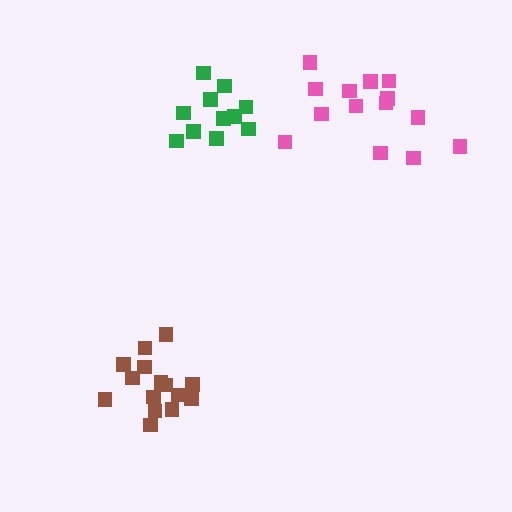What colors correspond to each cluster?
The clusters are colored: pink, brown, green.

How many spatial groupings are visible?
There are 3 spatial groupings.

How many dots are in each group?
Group 1: 14 dots, Group 2: 16 dots, Group 3: 11 dots (41 total).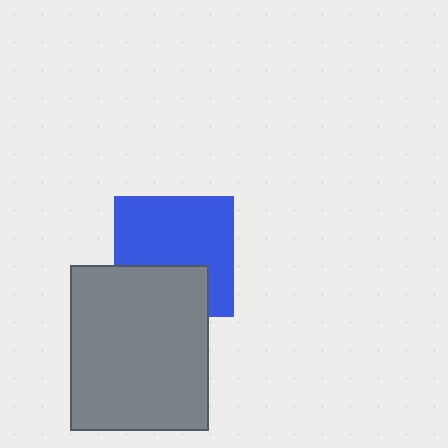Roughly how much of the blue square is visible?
Most of it is visible (roughly 66%).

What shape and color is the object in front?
The object in front is a gray rectangle.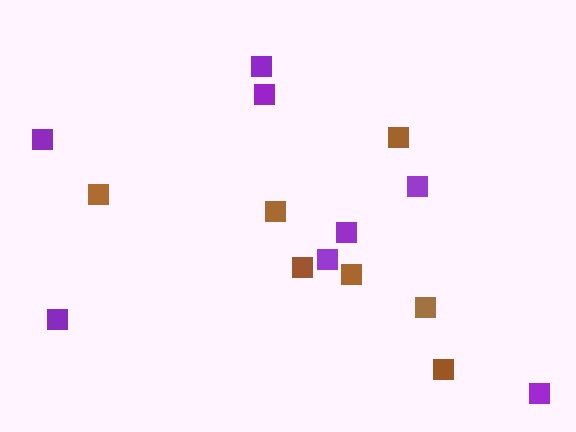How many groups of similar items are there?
There are 2 groups: one group of purple squares (8) and one group of brown squares (7).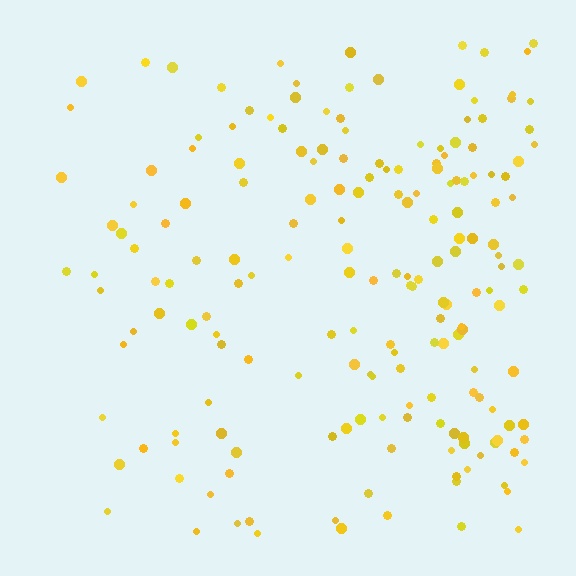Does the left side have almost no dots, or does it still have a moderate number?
Still a moderate number, just noticeably fewer than the right.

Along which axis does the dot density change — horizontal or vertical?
Horizontal.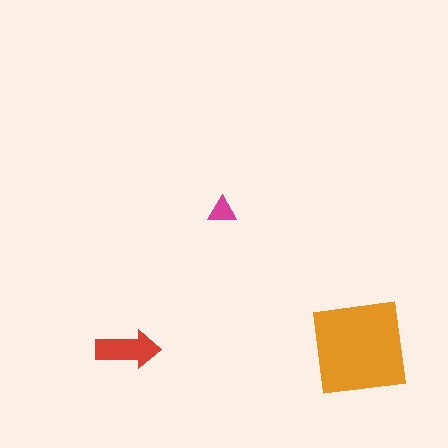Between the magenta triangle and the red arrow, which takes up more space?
The red arrow.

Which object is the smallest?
The magenta triangle.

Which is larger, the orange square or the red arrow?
The orange square.